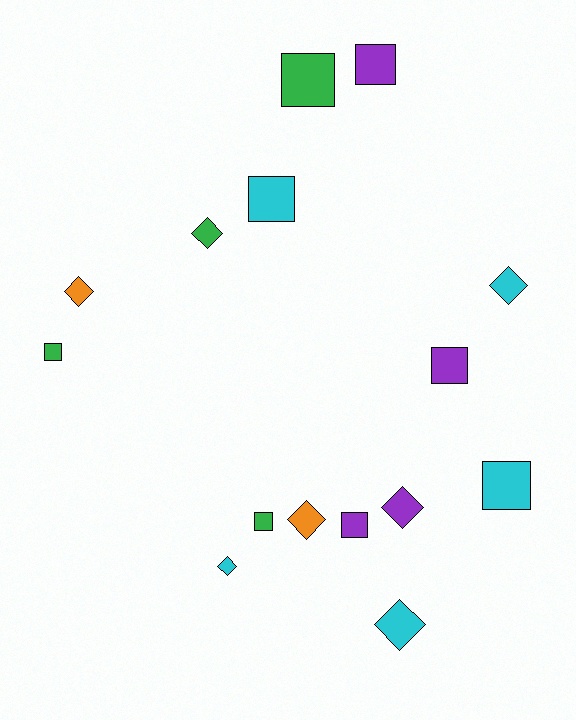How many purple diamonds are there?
There is 1 purple diamond.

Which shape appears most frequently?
Square, with 8 objects.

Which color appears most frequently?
Cyan, with 5 objects.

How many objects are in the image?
There are 15 objects.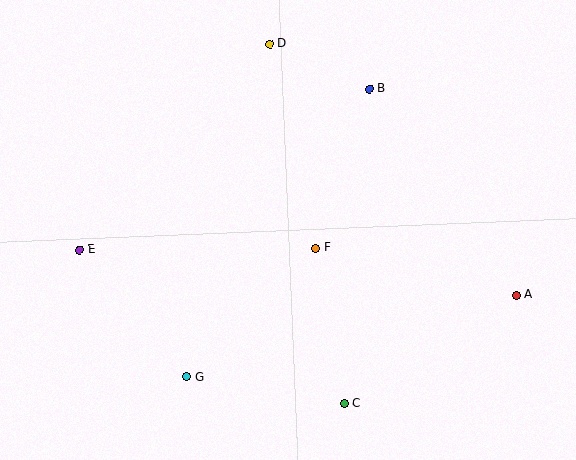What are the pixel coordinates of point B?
Point B is at (369, 89).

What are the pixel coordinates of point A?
Point A is at (516, 295).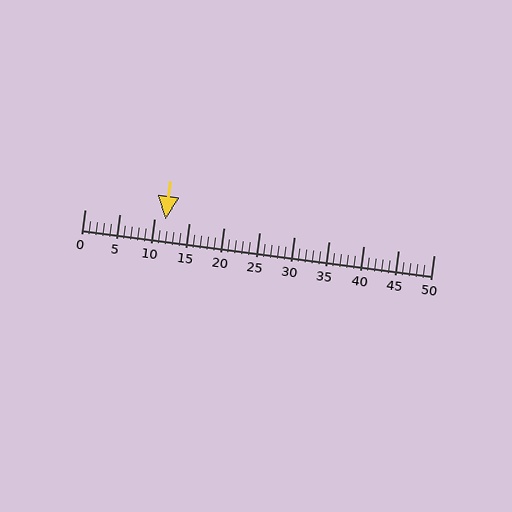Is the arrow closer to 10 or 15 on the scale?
The arrow is closer to 10.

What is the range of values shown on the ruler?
The ruler shows values from 0 to 50.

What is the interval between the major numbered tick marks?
The major tick marks are spaced 5 units apart.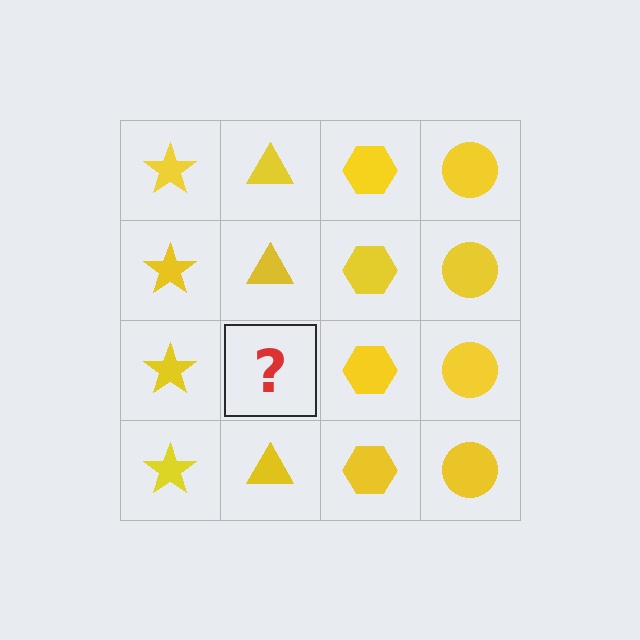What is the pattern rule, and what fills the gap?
The rule is that each column has a consistent shape. The gap should be filled with a yellow triangle.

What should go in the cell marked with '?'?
The missing cell should contain a yellow triangle.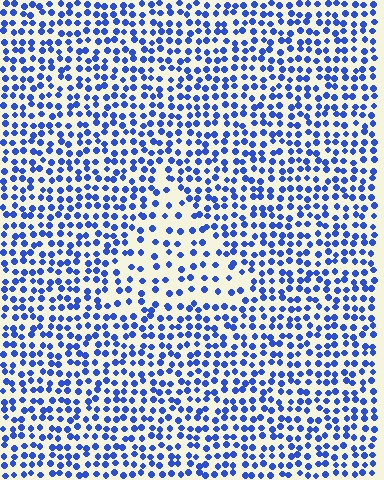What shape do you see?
I see a triangle.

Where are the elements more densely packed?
The elements are more densely packed outside the triangle boundary.